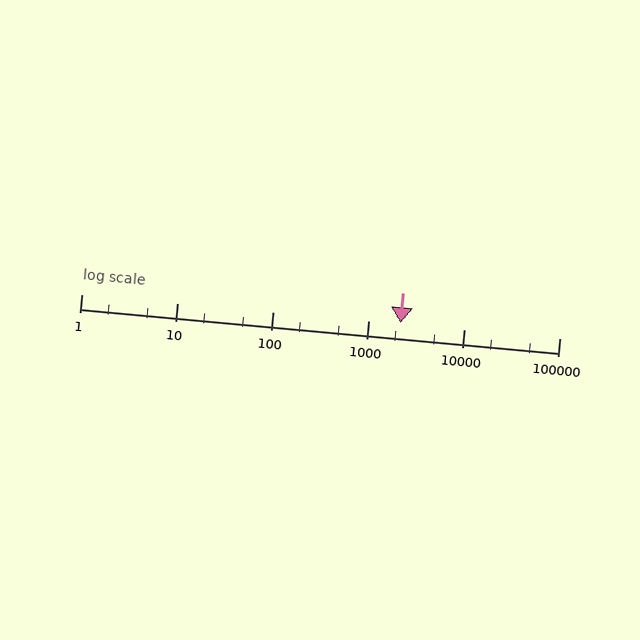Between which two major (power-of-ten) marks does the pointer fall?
The pointer is between 1000 and 10000.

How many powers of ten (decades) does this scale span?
The scale spans 5 decades, from 1 to 100000.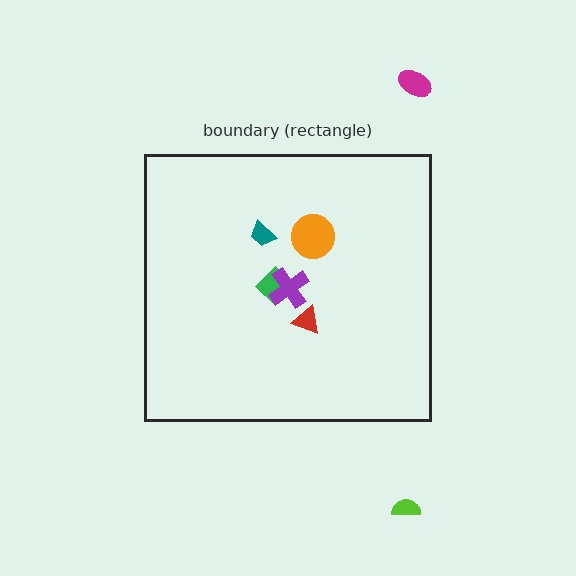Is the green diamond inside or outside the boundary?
Inside.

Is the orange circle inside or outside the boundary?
Inside.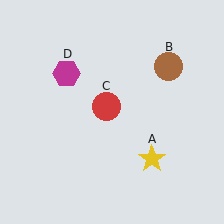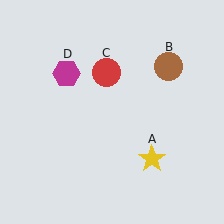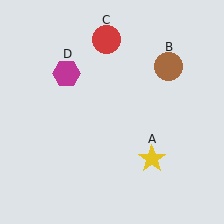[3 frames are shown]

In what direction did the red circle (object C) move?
The red circle (object C) moved up.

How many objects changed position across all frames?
1 object changed position: red circle (object C).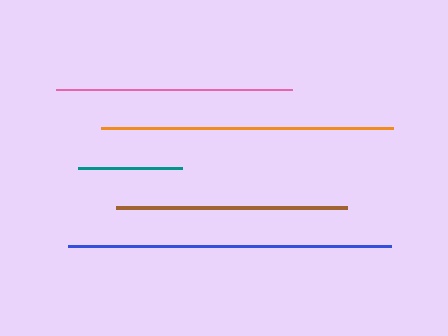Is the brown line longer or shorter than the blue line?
The blue line is longer than the brown line.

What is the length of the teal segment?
The teal segment is approximately 105 pixels long.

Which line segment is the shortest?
The teal line is the shortest at approximately 105 pixels.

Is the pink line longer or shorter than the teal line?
The pink line is longer than the teal line.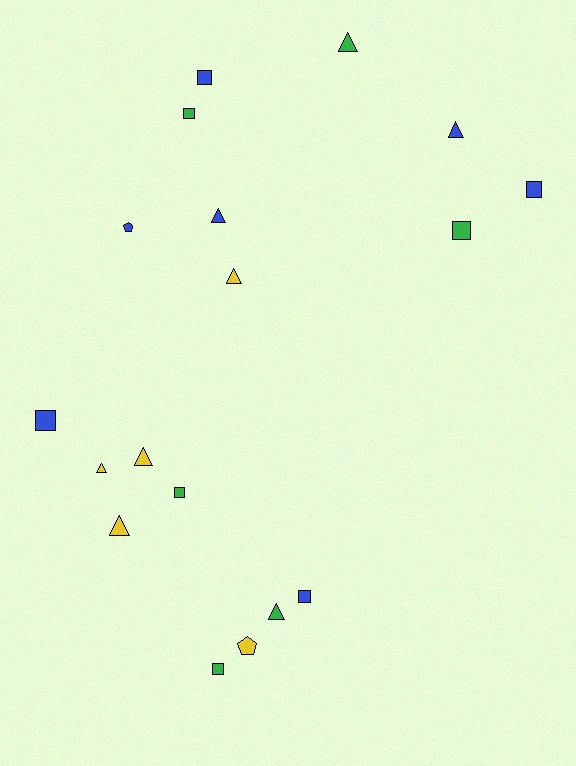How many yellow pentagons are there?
There is 1 yellow pentagon.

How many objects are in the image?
There are 18 objects.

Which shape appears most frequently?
Triangle, with 8 objects.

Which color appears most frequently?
Blue, with 7 objects.